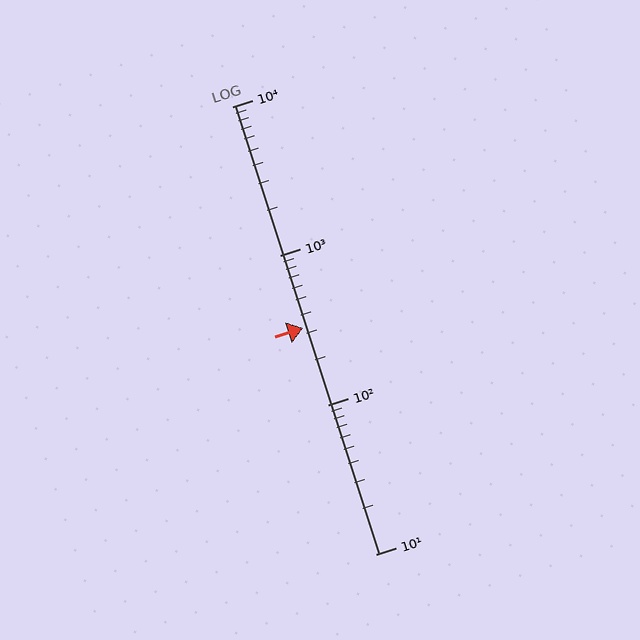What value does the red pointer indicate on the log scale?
The pointer indicates approximately 330.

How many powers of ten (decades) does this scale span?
The scale spans 3 decades, from 10 to 10000.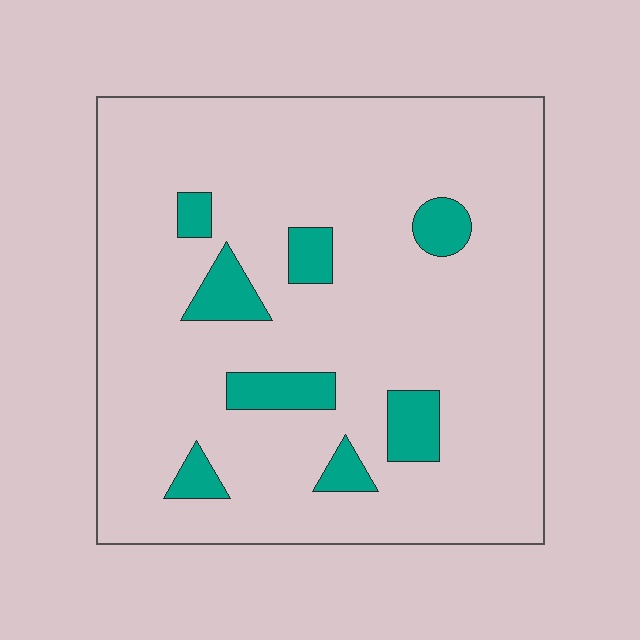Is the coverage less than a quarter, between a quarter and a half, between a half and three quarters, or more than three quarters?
Less than a quarter.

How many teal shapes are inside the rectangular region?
8.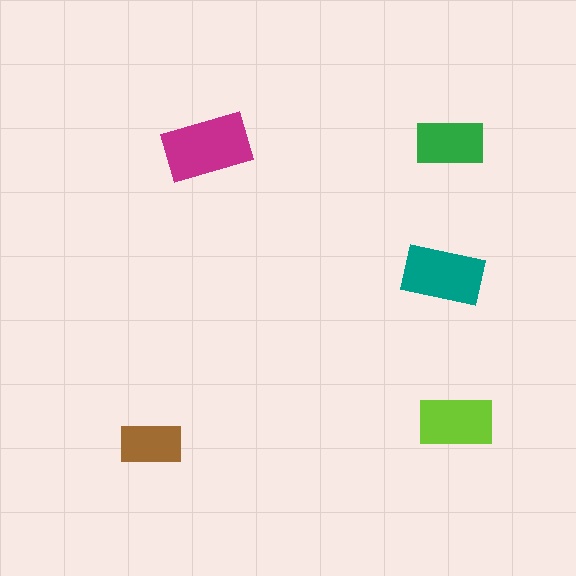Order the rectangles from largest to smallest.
the magenta one, the teal one, the lime one, the green one, the brown one.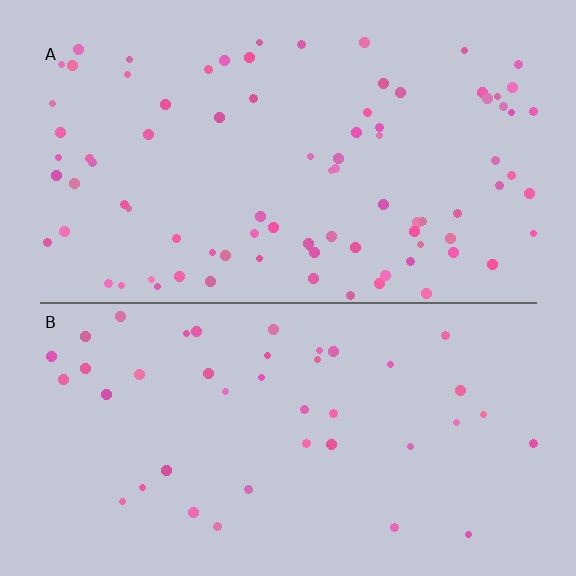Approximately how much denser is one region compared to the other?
Approximately 2.0× — region A over region B.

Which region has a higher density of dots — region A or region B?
A (the top).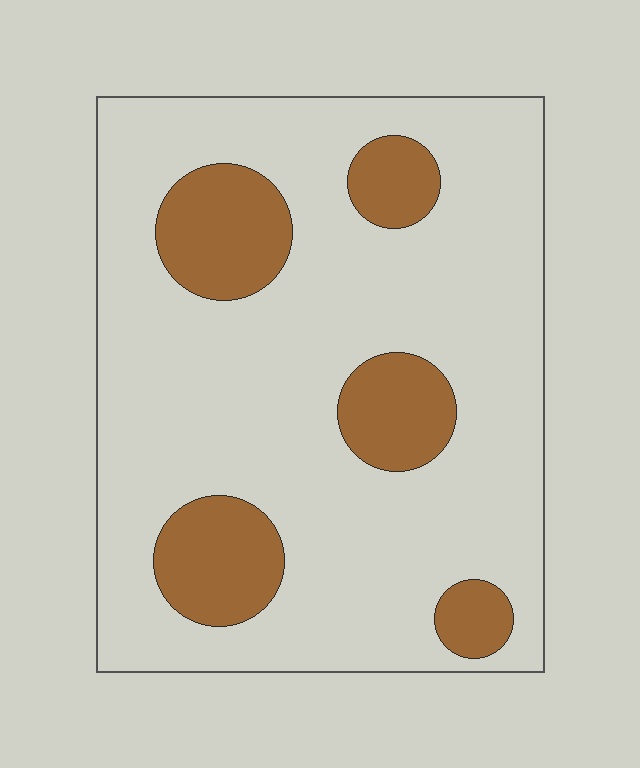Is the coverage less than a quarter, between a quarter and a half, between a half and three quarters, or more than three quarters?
Less than a quarter.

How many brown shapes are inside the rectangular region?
5.